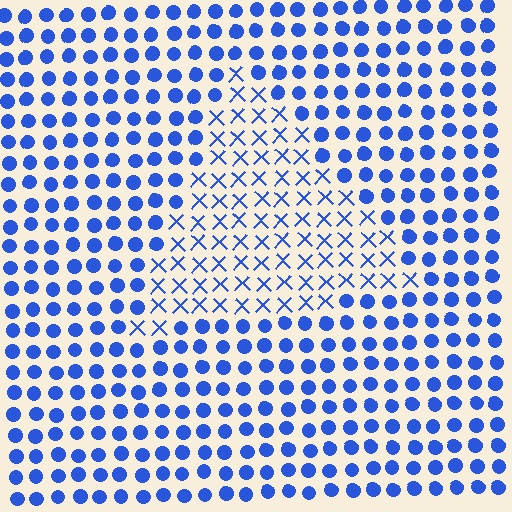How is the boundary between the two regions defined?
The boundary is defined by a change in element shape: X marks inside vs. circles outside. All elements share the same color and spacing.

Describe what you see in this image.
The image is filled with small blue elements arranged in a uniform grid. A triangle-shaped region contains X marks, while the surrounding area contains circles. The boundary is defined purely by the change in element shape.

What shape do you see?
I see a triangle.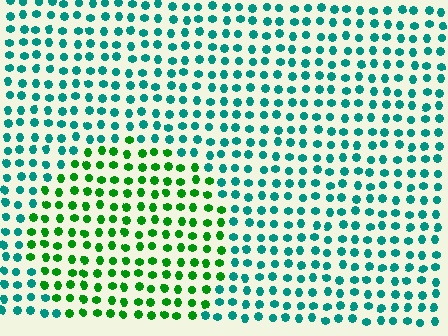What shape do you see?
I see a circle.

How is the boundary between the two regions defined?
The boundary is defined purely by a slight shift in hue (about 48 degrees). Spacing, size, and orientation are identical on both sides.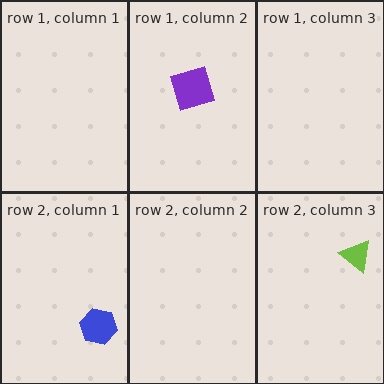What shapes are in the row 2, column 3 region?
The lime triangle.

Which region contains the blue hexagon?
The row 2, column 1 region.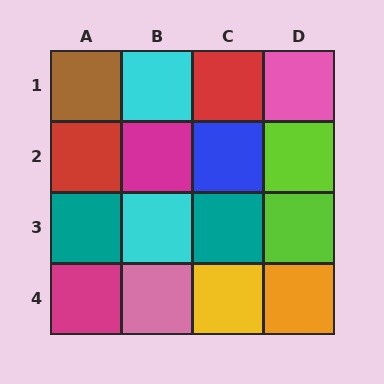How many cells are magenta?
2 cells are magenta.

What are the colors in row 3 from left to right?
Teal, cyan, teal, lime.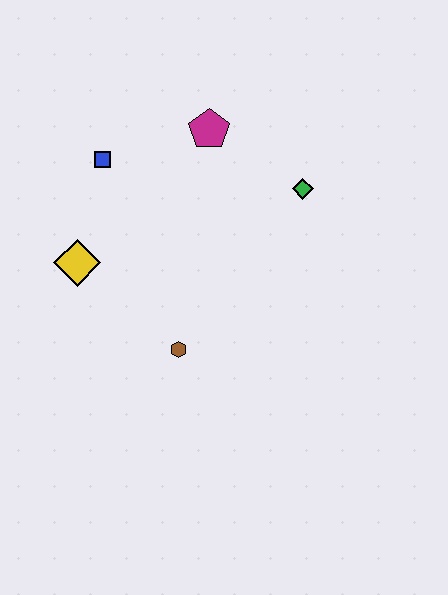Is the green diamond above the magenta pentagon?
No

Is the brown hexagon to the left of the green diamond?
Yes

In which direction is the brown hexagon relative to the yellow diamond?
The brown hexagon is to the right of the yellow diamond.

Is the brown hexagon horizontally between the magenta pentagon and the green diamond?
No